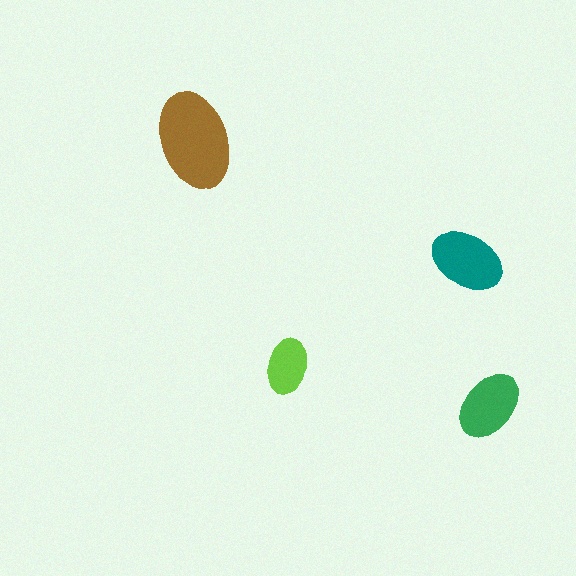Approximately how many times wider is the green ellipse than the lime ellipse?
About 1.5 times wider.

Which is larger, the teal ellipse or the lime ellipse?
The teal one.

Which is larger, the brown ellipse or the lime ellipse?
The brown one.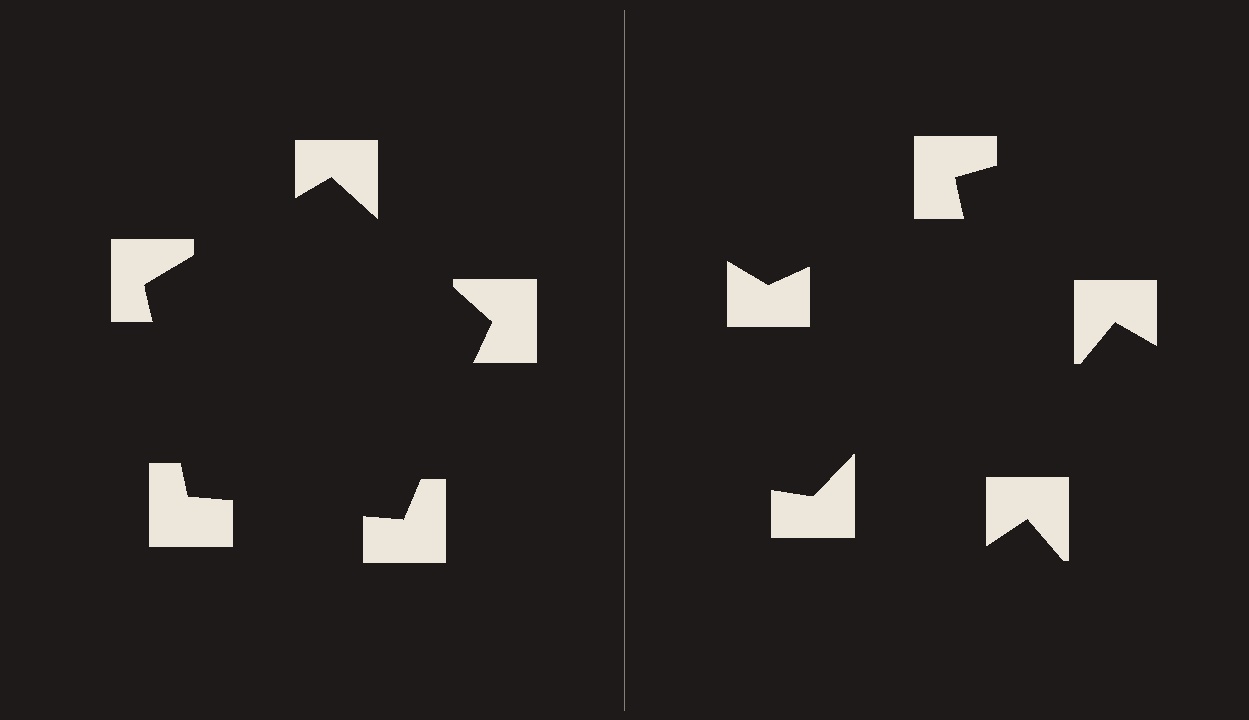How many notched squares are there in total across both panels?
10 — 5 on each side.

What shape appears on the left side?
An illusory pentagon.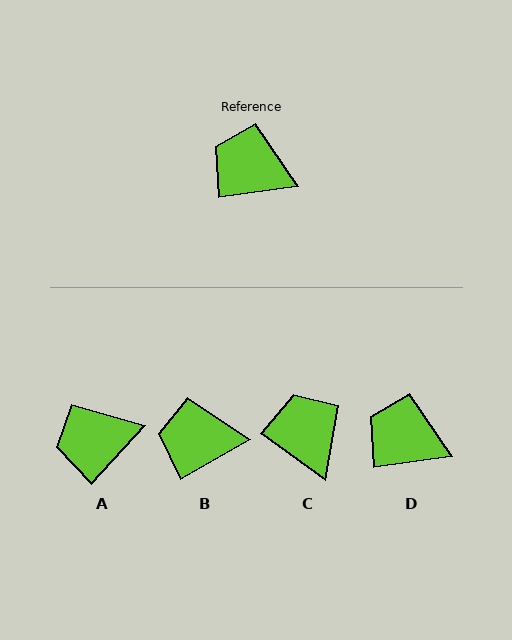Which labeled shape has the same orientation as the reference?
D.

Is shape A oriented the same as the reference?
No, it is off by about 40 degrees.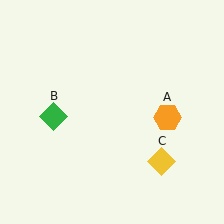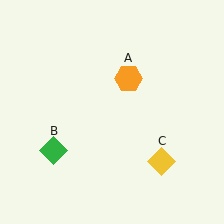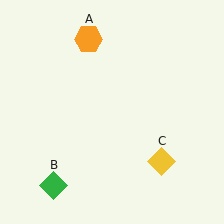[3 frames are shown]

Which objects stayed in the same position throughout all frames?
Yellow diamond (object C) remained stationary.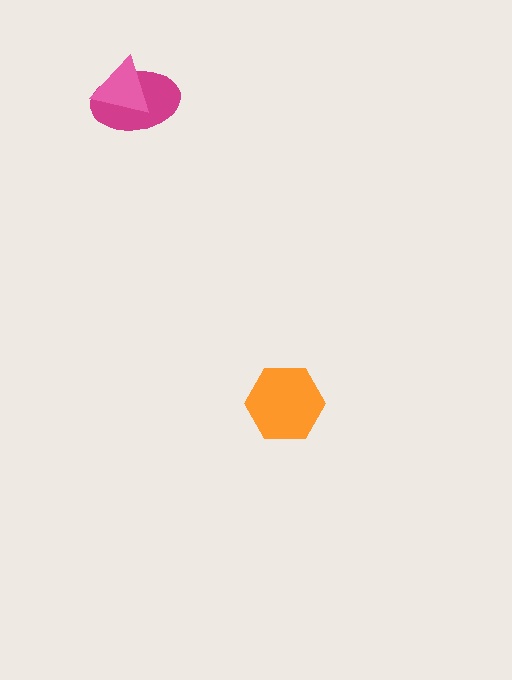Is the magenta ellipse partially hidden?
Yes, it is partially covered by another shape.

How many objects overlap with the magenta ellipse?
1 object overlaps with the magenta ellipse.